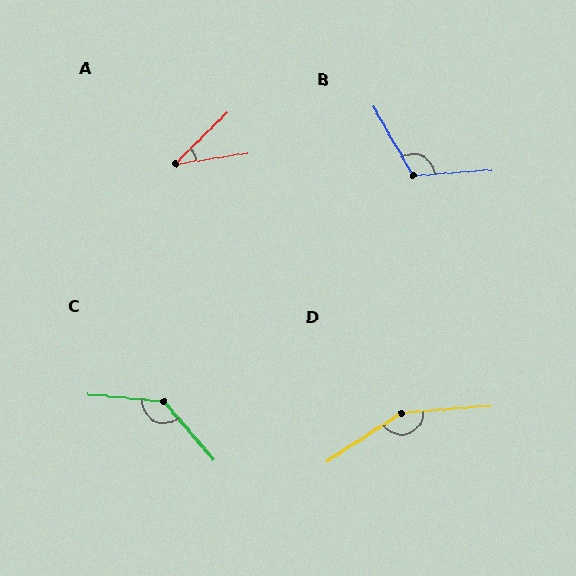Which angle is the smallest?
A, at approximately 36 degrees.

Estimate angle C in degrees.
Approximately 136 degrees.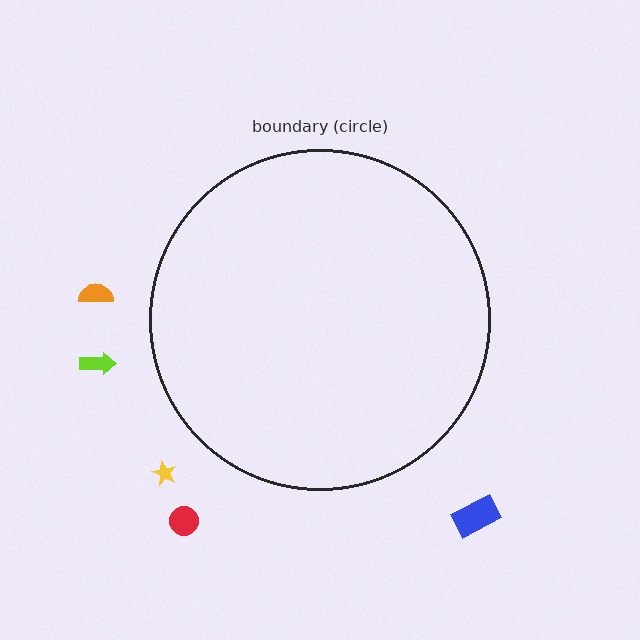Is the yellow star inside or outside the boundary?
Outside.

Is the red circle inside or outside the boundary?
Outside.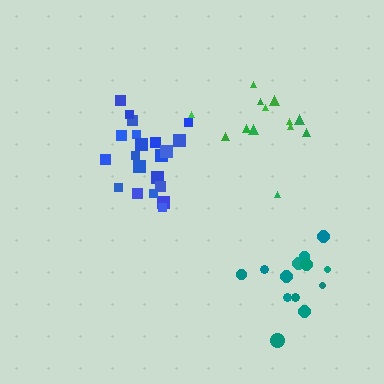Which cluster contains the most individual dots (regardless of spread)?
Blue (21).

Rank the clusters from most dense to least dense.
blue, teal, green.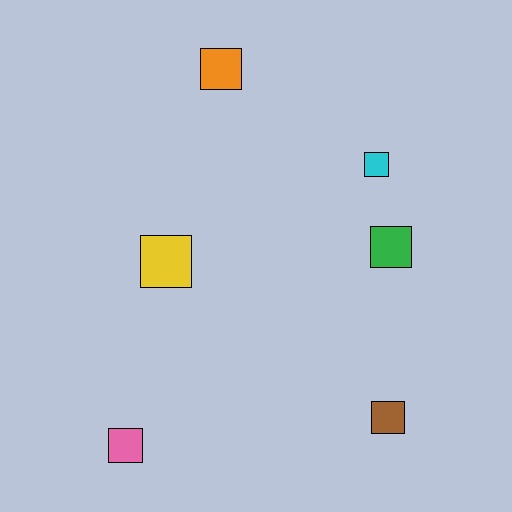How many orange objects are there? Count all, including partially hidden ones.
There is 1 orange object.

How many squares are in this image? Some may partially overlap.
There are 6 squares.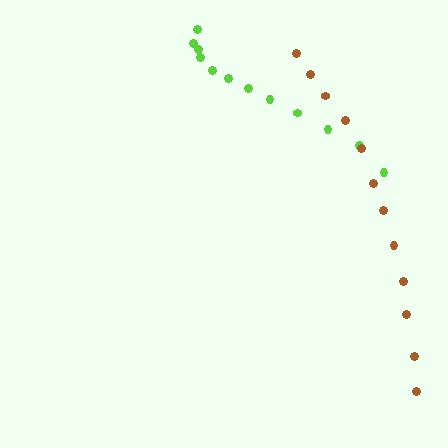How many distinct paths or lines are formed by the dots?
There are 2 distinct paths.